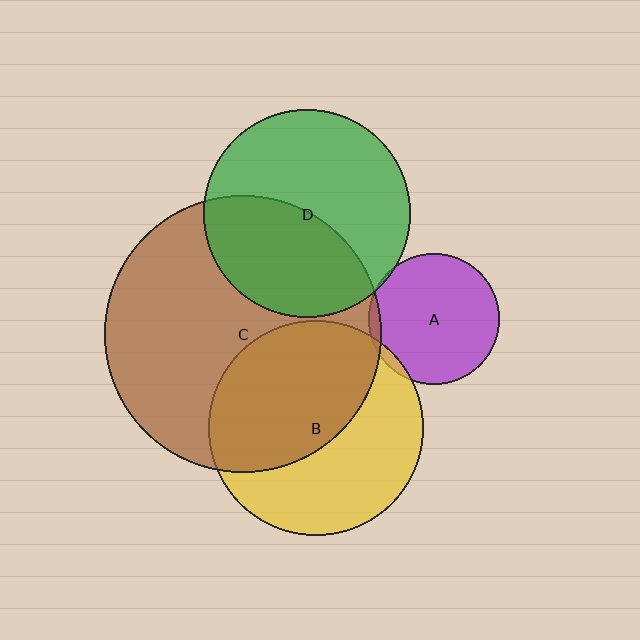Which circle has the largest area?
Circle C (brown).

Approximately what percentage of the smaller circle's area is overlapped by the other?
Approximately 45%.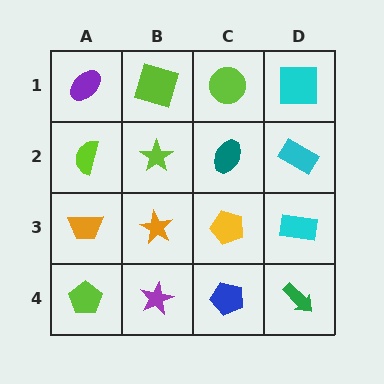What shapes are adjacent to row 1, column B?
A lime star (row 2, column B), a purple ellipse (row 1, column A), a lime circle (row 1, column C).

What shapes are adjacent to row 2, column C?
A lime circle (row 1, column C), a yellow pentagon (row 3, column C), a lime star (row 2, column B), a cyan rectangle (row 2, column D).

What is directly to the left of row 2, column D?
A teal ellipse.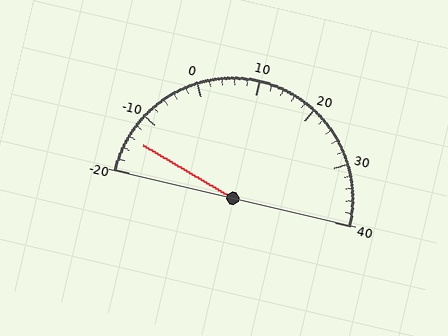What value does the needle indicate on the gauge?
The needle indicates approximately -14.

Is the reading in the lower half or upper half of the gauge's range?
The reading is in the lower half of the range (-20 to 40).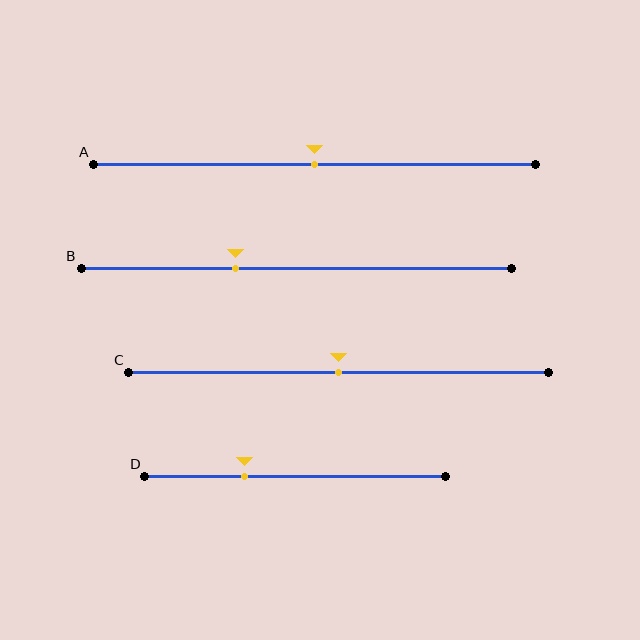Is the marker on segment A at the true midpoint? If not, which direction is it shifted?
Yes, the marker on segment A is at the true midpoint.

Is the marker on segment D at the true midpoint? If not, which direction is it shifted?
No, the marker on segment D is shifted to the left by about 17% of the segment length.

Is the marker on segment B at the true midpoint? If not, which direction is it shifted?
No, the marker on segment B is shifted to the left by about 14% of the segment length.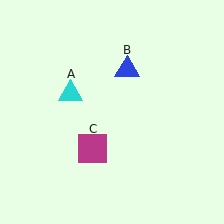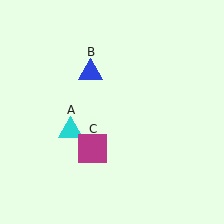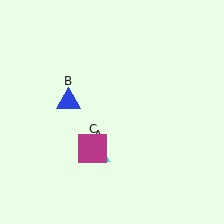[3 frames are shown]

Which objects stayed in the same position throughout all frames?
Magenta square (object C) remained stationary.